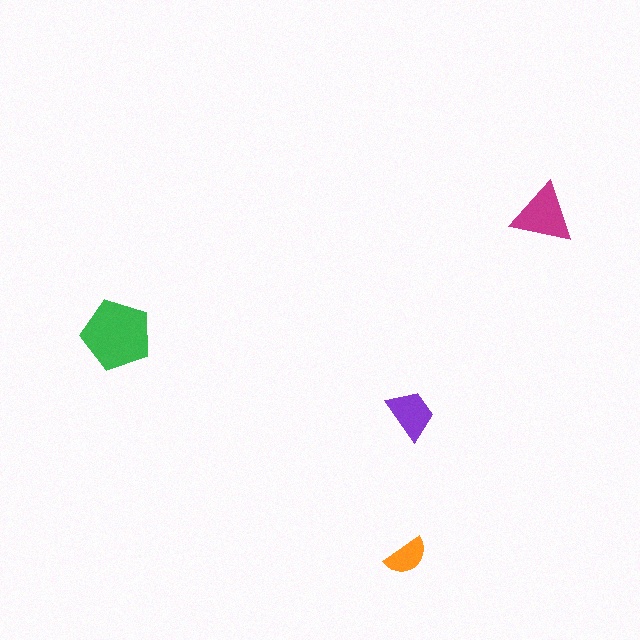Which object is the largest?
The green pentagon.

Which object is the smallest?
The orange semicircle.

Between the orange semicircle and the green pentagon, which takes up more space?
The green pentagon.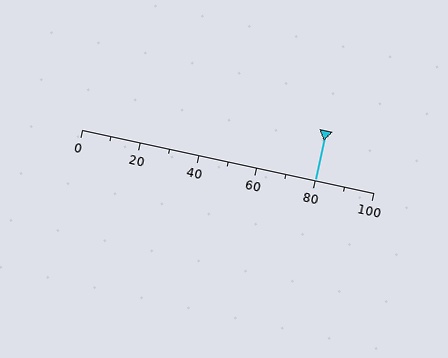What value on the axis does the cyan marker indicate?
The marker indicates approximately 80.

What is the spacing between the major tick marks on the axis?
The major ticks are spaced 20 apart.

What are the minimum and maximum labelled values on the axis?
The axis runs from 0 to 100.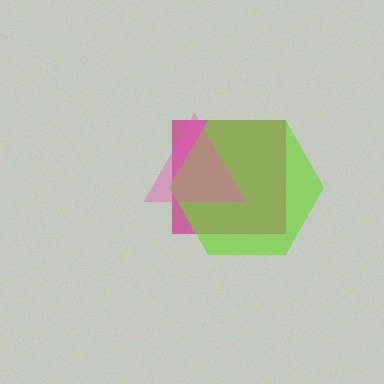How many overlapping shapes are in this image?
There are 3 overlapping shapes in the image.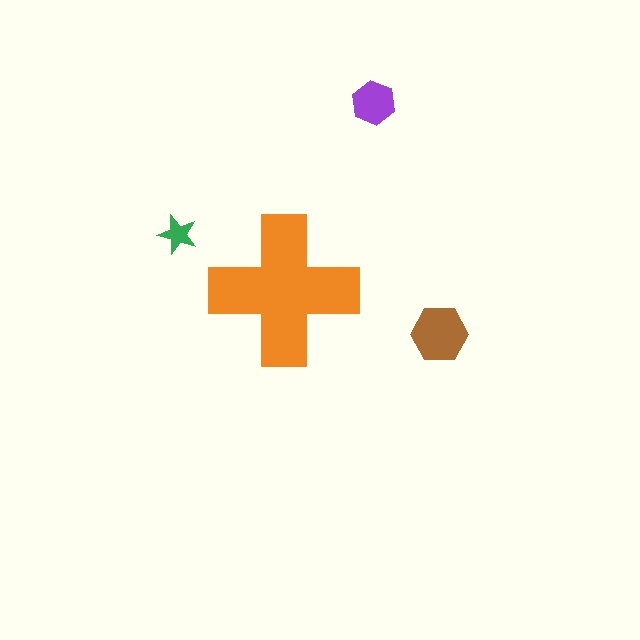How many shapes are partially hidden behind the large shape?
0 shapes are partially hidden.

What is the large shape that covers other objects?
An orange cross.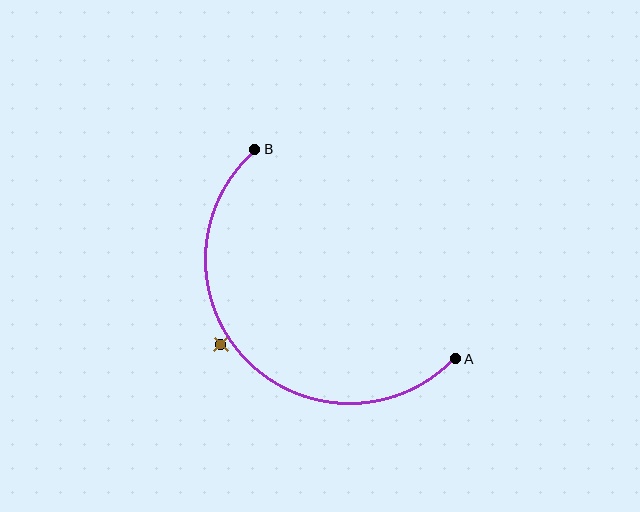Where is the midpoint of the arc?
The arc midpoint is the point on the curve farthest from the straight line joining A and B. It sits below and to the left of that line.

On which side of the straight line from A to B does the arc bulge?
The arc bulges below and to the left of the straight line connecting A and B.